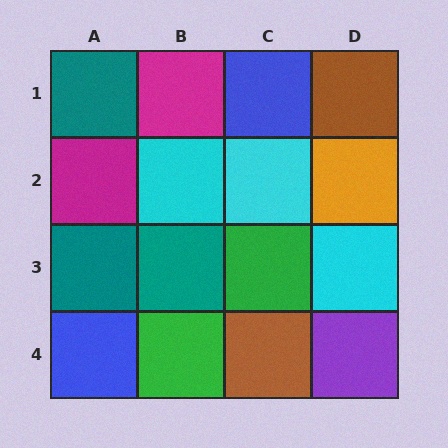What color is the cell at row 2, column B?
Cyan.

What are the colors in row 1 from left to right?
Teal, magenta, blue, brown.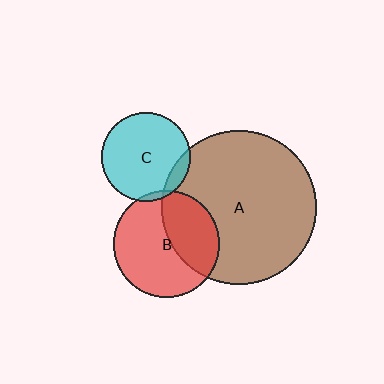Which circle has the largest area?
Circle A (brown).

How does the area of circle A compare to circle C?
Approximately 3.0 times.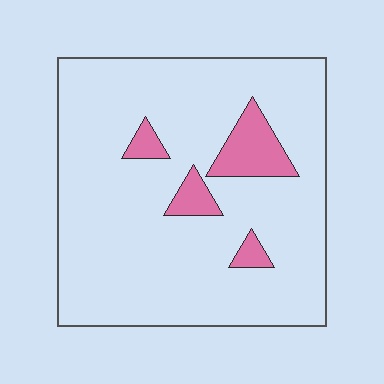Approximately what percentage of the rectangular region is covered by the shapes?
Approximately 10%.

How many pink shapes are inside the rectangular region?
4.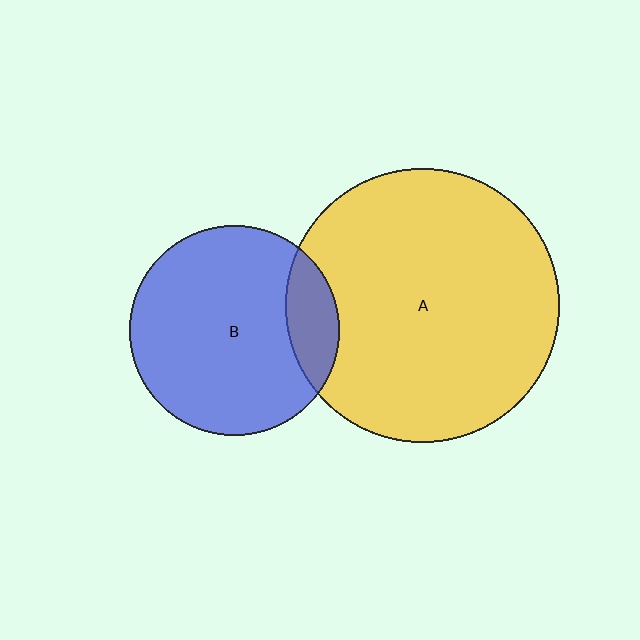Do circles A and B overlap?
Yes.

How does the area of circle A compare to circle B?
Approximately 1.7 times.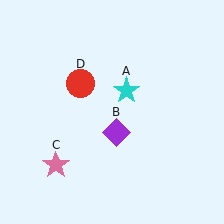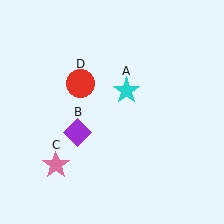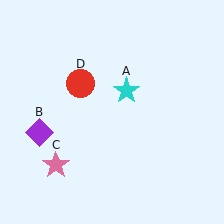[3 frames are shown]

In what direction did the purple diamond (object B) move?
The purple diamond (object B) moved left.